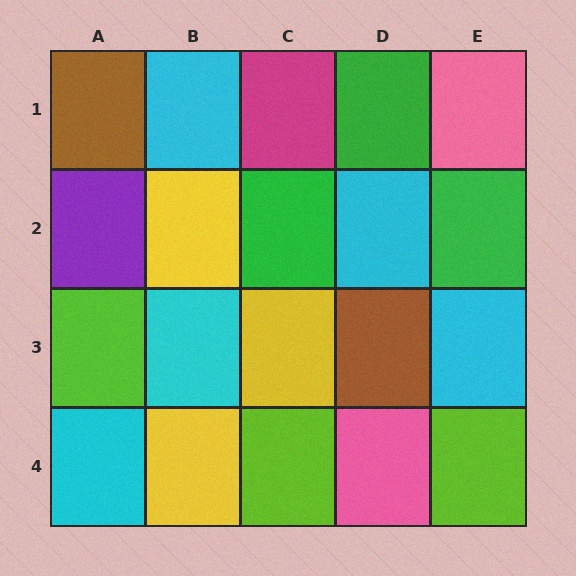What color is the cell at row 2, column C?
Green.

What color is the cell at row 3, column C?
Yellow.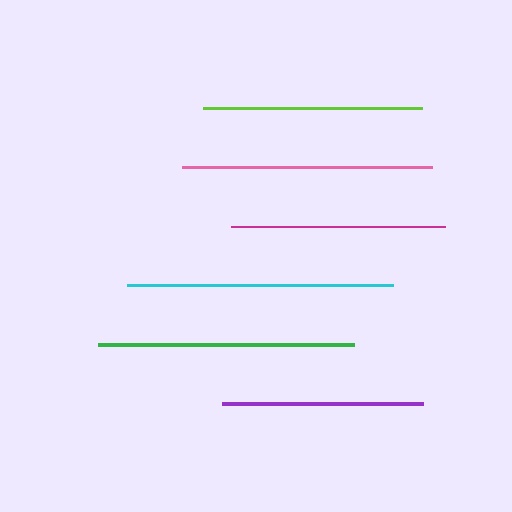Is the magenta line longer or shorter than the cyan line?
The cyan line is longer than the magenta line.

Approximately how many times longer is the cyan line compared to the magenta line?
The cyan line is approximately 1.2 times the length of the magenta line.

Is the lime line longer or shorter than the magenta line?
The lime line is longer than the magenta line.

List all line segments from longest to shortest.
From longest to shortest: cyan, green, pink, lime, magenta, purple.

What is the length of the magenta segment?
The magenta segment is approximately 214 pixels long.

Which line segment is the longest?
The cyan line is the longest at approximately 266 pixels.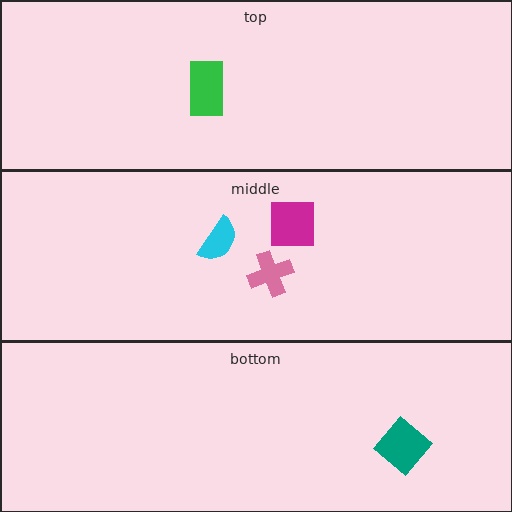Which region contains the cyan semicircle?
The middle region.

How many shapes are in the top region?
1.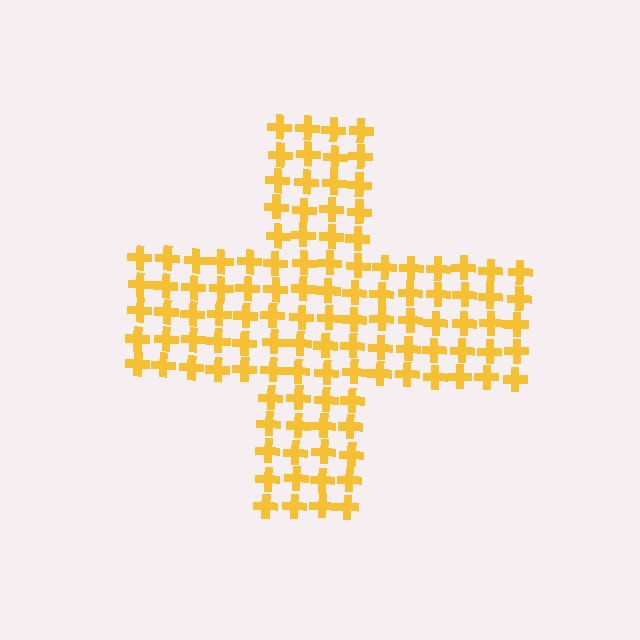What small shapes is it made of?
It is made of small crosses.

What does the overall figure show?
The overall figure shows a cross.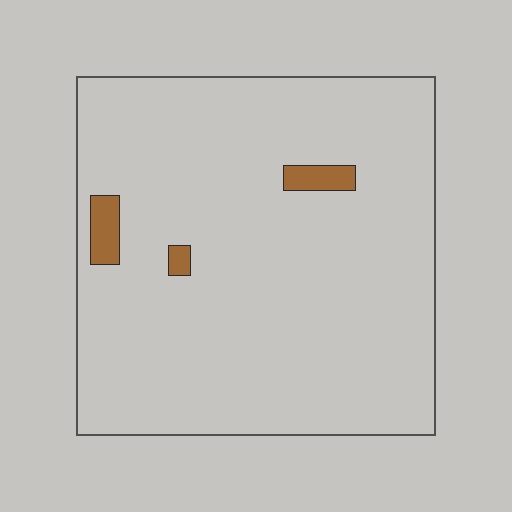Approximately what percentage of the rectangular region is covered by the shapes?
Approximately 5%.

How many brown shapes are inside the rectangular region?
3.